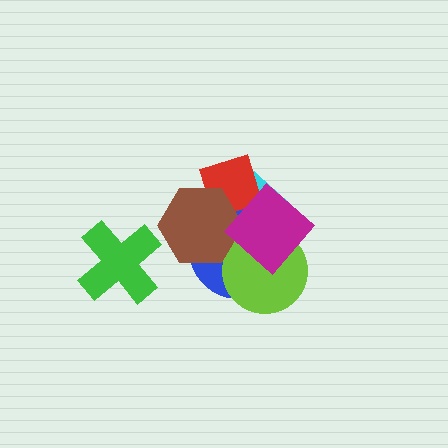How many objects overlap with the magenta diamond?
5 objects overlap with the magenta diamond.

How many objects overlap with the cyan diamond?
5 objects overlap with the cyan diamond.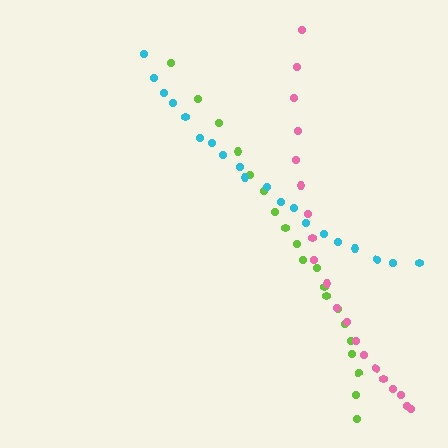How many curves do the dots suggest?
There are 3 distinct paths.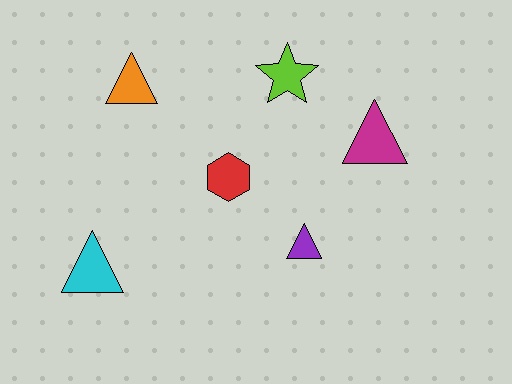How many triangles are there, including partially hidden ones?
There are 4 triangles.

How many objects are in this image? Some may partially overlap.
There are 6 objects.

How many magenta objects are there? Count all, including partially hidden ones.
There is 1 magenta object.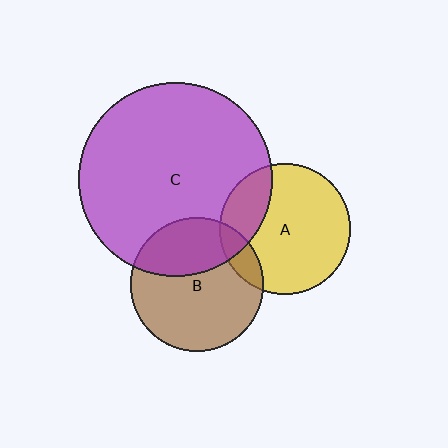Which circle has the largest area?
Circle C (purple).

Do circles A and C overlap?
Yes.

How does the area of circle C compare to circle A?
Approximately 2.2 times.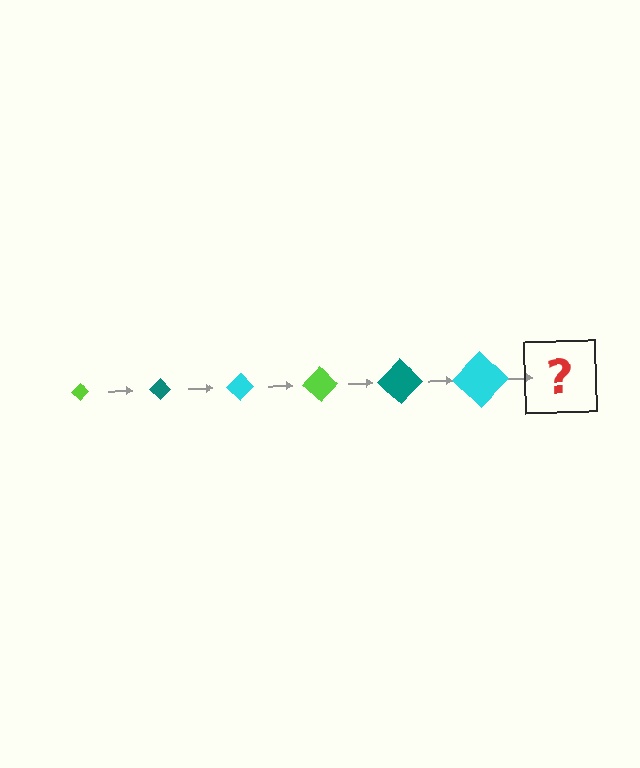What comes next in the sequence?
The next element should be a lime diamond, larger than the previous one.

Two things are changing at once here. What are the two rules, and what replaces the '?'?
The two rules are that the diamond grows larger each step and the color cycles through lime, teal, and cyan. The '?' should be a lime diamond, larger than the previous one.